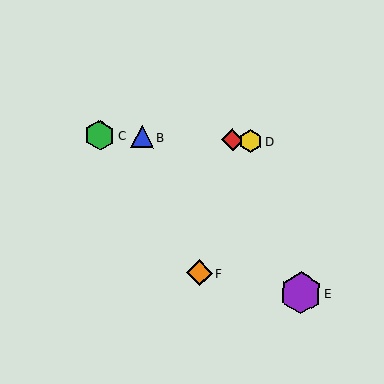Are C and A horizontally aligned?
Yes, both are at y≈135.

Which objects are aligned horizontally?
Objects A, B, C, D are aligned horizontally.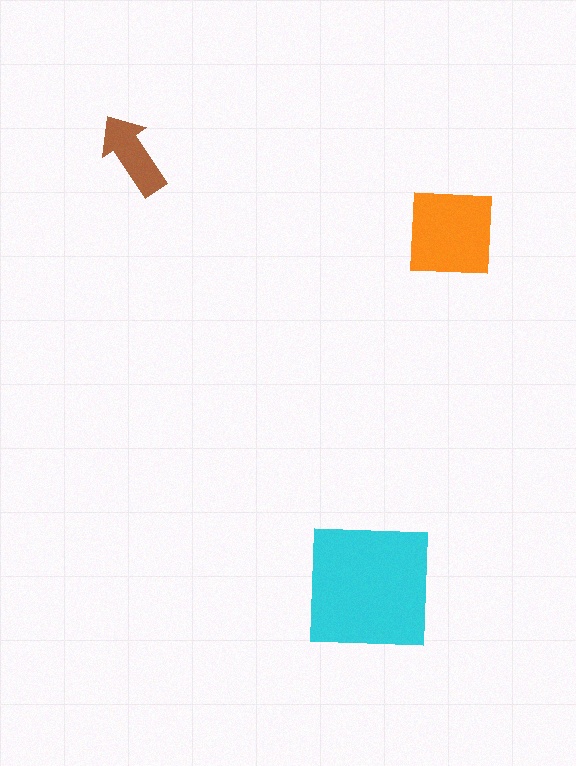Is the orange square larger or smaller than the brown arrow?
Larger.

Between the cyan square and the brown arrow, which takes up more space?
The cyan square.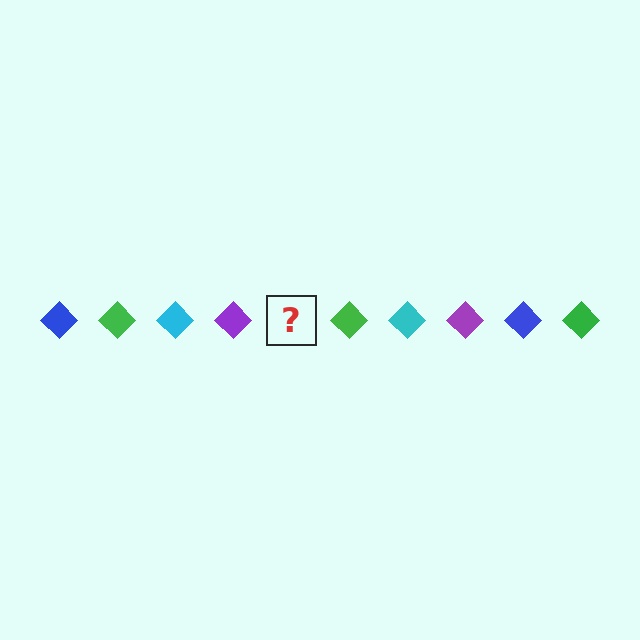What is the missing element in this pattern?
The missing element is a blue diamond.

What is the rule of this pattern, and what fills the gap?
The rule is that the pattern cycles through blue, green, cyan, purple diamonds. The gap should be filled with a blue diamond.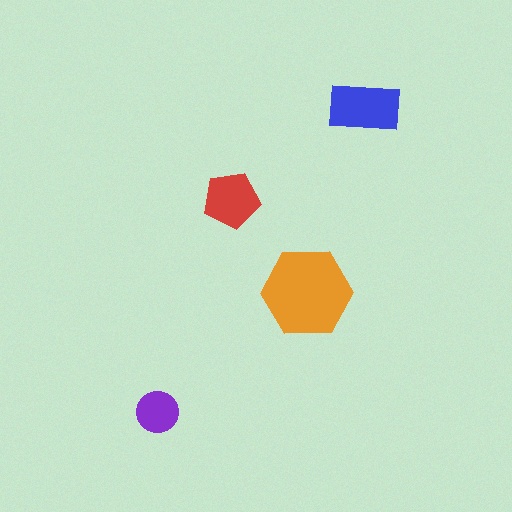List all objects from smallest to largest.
The purple circle, the red pentagon, the blue rectangle, the orange hexagon.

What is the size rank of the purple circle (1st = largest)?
4th.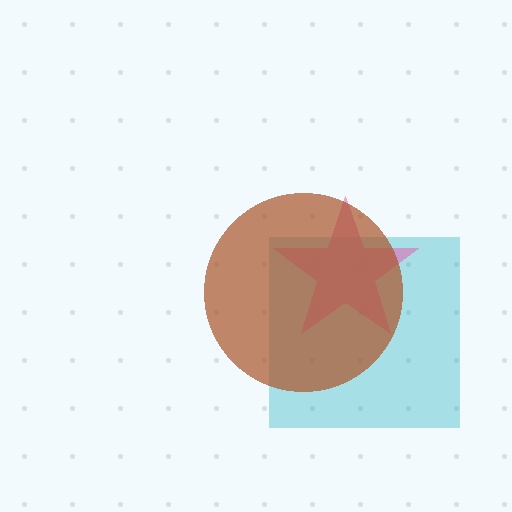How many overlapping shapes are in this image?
There are 3 overlapping shapes in the image.